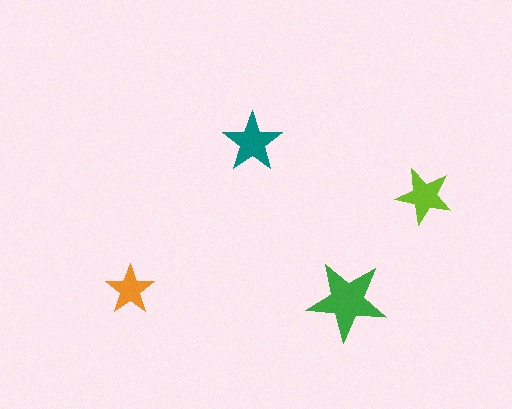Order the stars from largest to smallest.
the green one, the teal one, the lime one, the orange one.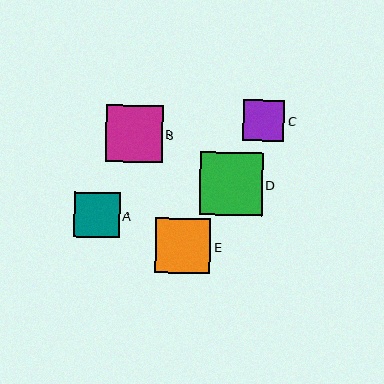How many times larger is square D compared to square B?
Square D is approximately 1.1 times the size of square B.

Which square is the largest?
Square D is the largest with a size of approximately 63 pixels.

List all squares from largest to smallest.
From largest to smallest: D, B, E, A, C.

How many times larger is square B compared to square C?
Square B is approximately 1.4 times the size of square C.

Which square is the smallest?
Square C is the smallest with a size of approximately 41 pixels.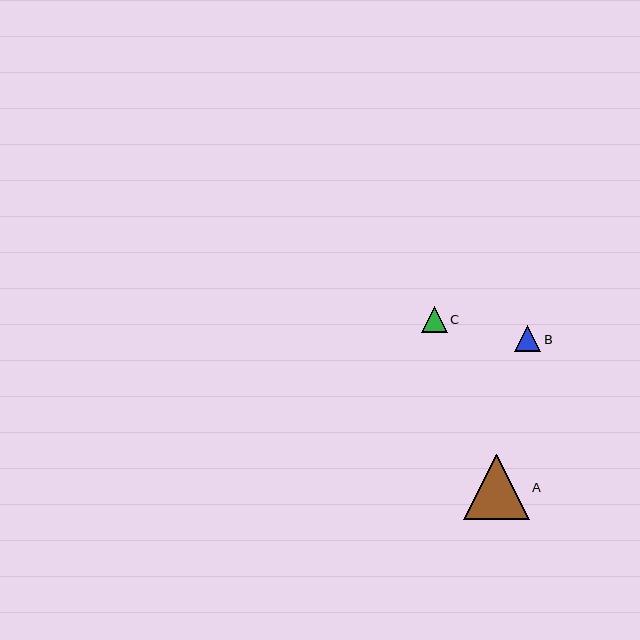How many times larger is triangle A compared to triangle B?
Triangle A is approximately 2.5 times the size of triangle B.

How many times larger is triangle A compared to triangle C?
Triangle A is approximately 2.5 times the size of triangle C.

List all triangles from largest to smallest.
From largest to smallest: A, C, B.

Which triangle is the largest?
Triangle A is the largest with a size of approximately 66 pixels.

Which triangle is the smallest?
Triangle B is the smallest with a size of approximately 26 pixels.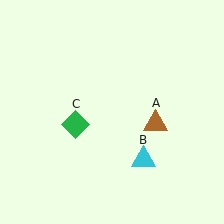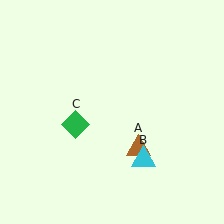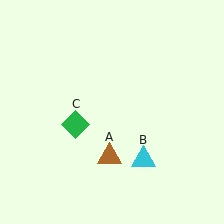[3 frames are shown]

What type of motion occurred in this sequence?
The brown triangle (object A) rotated clockwise around the center of the scene.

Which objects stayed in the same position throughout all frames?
Cyan triangle (object B) and green diamond (object C) remained stationary.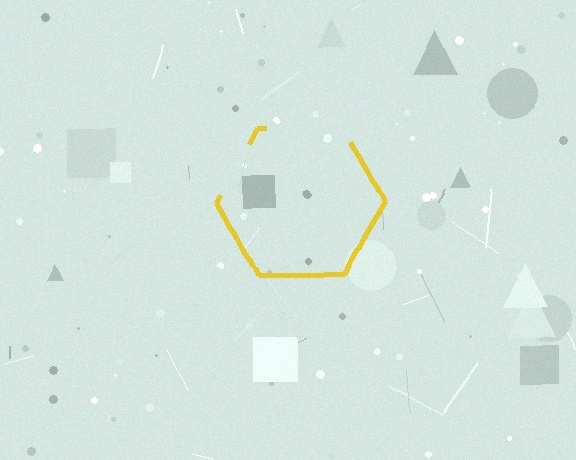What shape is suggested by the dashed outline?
The dashed outline suggests a hexagon.